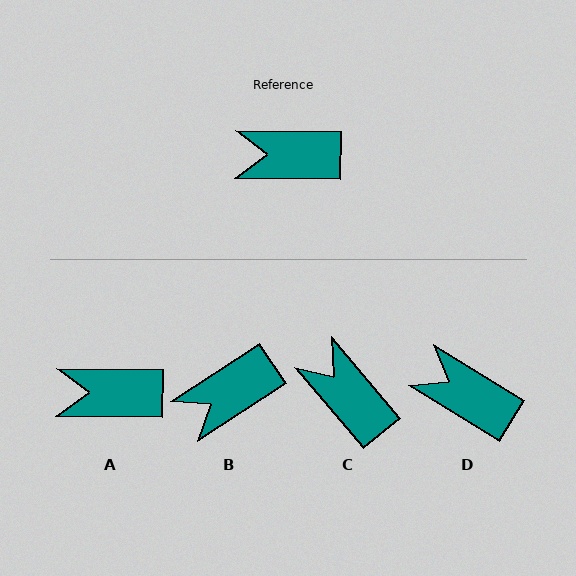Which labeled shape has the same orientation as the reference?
A.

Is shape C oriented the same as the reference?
No, it is off by about 49 degrees.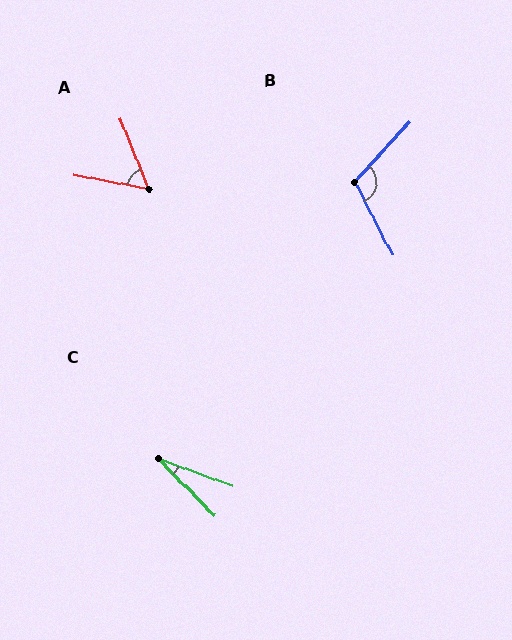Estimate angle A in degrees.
Approximately 58 degrees.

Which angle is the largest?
B, at approximately 110 degrees.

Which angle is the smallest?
C, at approximately 25 degrees.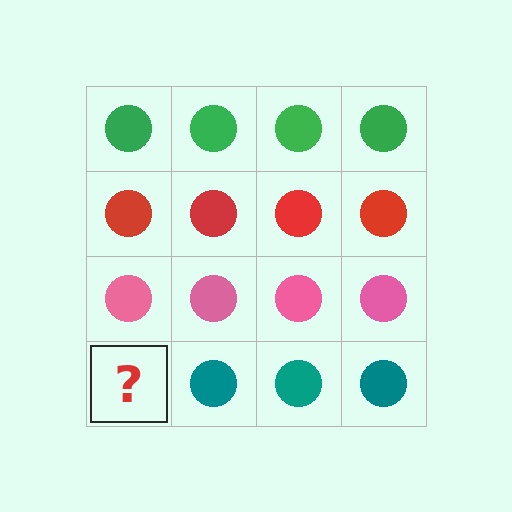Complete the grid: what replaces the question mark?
The question mark should be replaced with a teal circle.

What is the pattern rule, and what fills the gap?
The rule is that each row has a consistent color. The gap should be filled with a teal circle.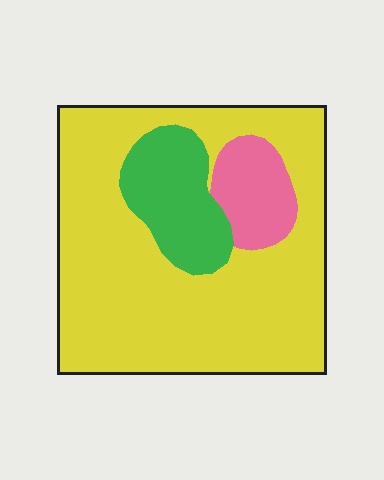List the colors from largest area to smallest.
From largest to smallest: yellow, green, pink.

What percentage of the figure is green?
Green covers 15% of the figure.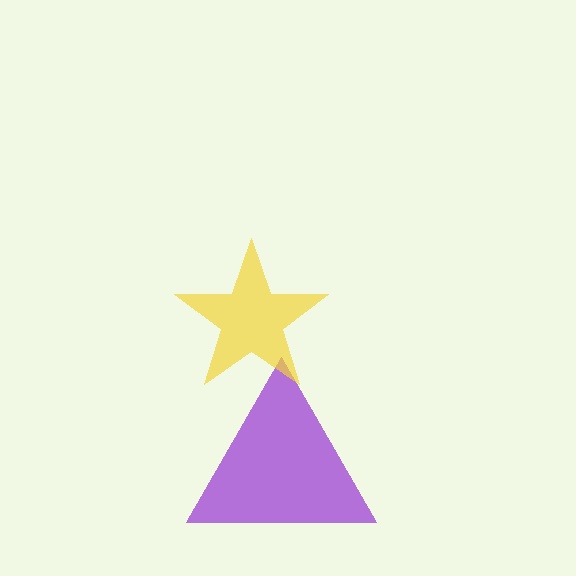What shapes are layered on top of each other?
The layered shapes are: a purple triangle, a yellow star.